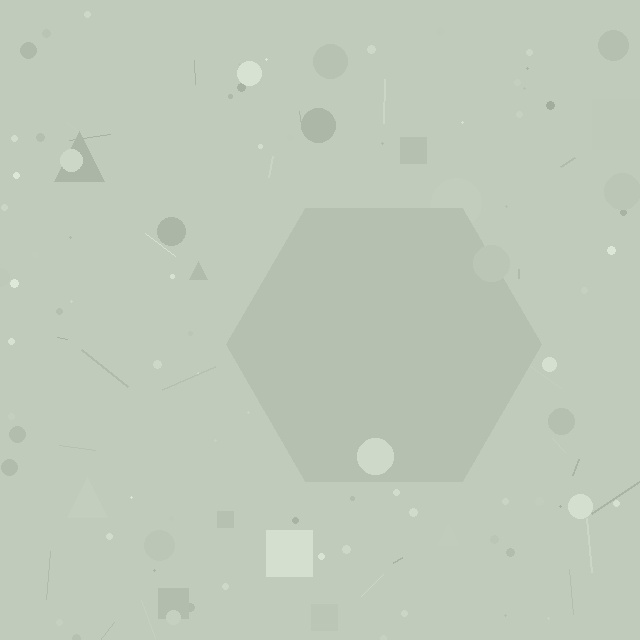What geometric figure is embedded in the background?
A hexagon is embedded in the background.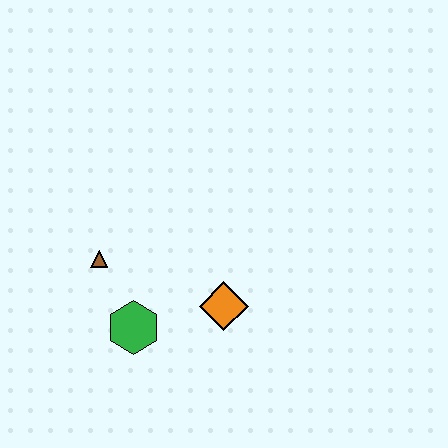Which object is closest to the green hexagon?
The brown triangle is closest to the green hexagon.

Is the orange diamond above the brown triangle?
No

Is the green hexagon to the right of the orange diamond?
No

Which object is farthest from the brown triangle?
The orange diamond is farthest from the brown triangle.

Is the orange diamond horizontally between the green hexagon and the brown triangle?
No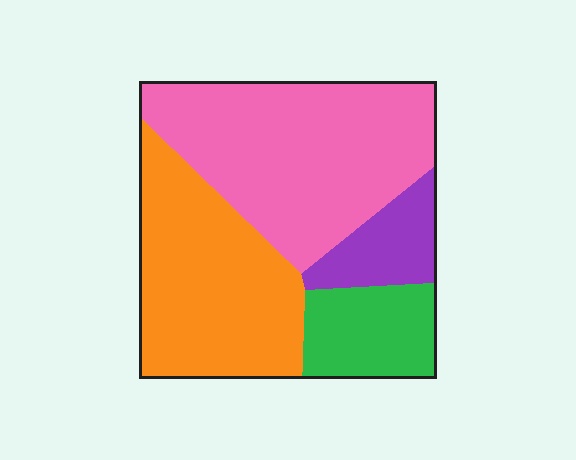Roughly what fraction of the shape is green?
Green takes up about one eighth (1/8) of the shape.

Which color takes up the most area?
Pink, at roughly 40%.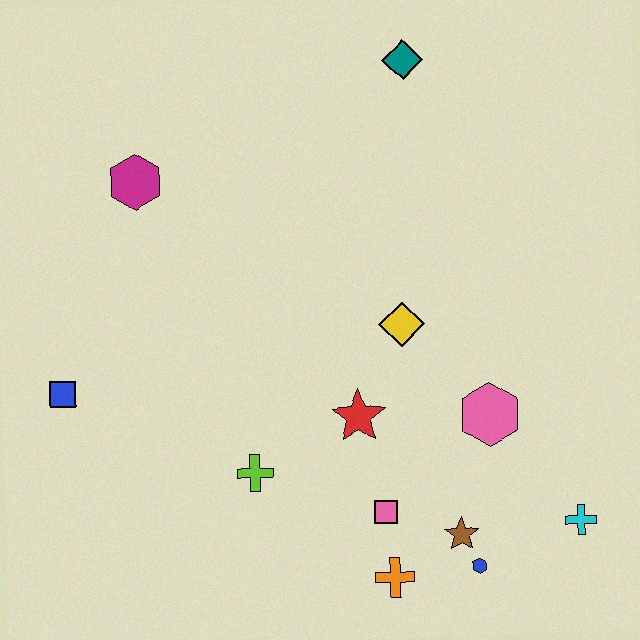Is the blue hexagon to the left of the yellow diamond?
No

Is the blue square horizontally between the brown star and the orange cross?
No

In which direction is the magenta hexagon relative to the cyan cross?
The magenta hexagon is to the left of the cyan cross.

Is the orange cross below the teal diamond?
Yes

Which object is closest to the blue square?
The lime cross is closest to the blue square.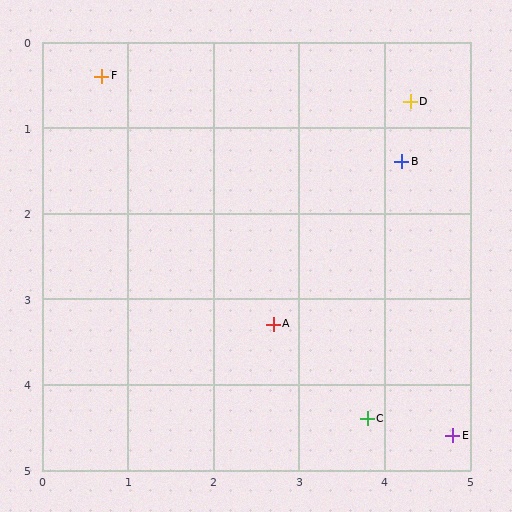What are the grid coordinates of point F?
Point F is at approximately (0.7, 0.4).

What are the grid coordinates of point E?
Point E is at approximately (4.8, 4.6).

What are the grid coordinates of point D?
Point D is at approximately (4.3, 0.7).